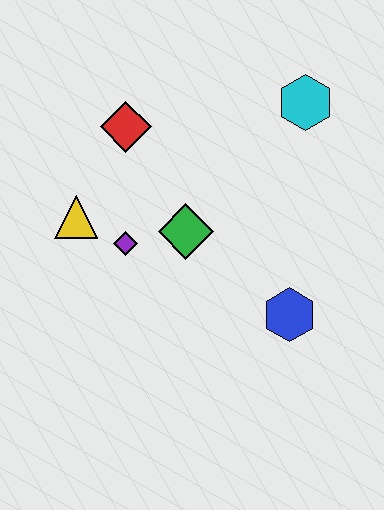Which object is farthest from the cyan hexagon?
The yellow triangle is farthest from the cyan hexagon.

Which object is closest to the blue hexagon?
The green diamond is closest to the blue hexagon.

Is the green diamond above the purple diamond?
Yes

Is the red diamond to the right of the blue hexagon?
No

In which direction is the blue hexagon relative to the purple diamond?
The blue hexagon is to the right of the purple diamond.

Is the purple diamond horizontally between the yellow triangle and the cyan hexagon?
Yes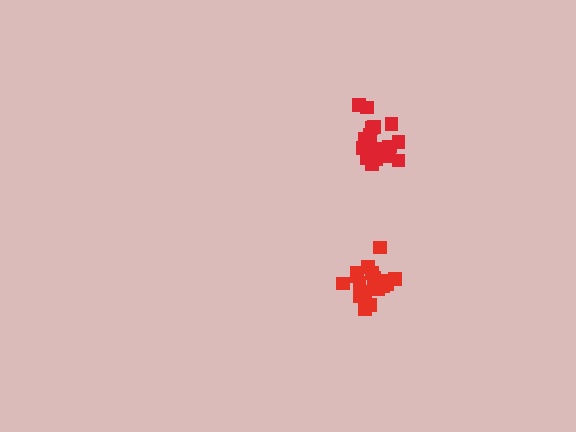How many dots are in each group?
Group 1: 18 dots, Group 2: 19 dots (37 total).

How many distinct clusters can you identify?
There are 2 distinct clusters.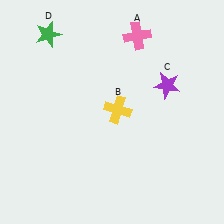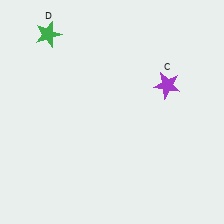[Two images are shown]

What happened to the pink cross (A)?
The pink cross (A) was removed in Image 2. It was in the top-right area of Image 1.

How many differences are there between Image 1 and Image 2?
There are 2 differences between the two images.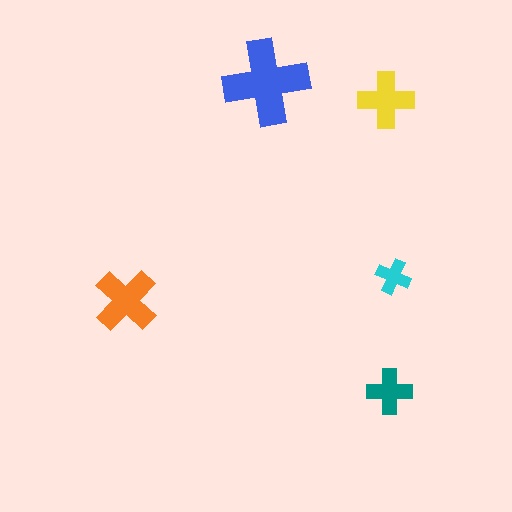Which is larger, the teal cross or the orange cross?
The orange one.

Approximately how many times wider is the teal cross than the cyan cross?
About 1.5 times wider.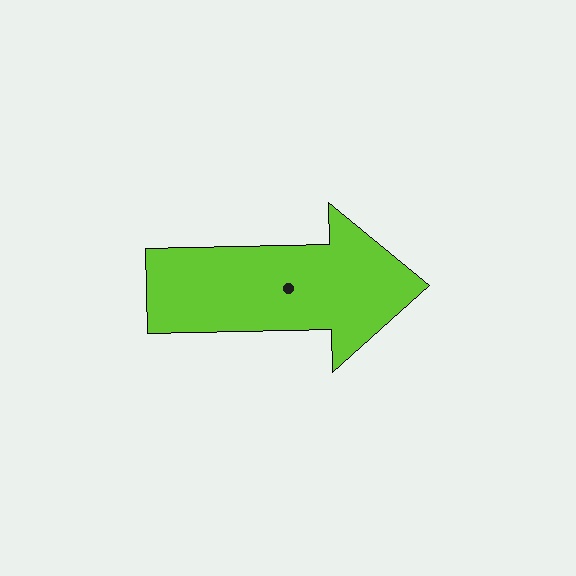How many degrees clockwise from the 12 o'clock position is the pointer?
Approximately 89 degrees.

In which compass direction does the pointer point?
East.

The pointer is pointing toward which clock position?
Roughly 3 o'clock.